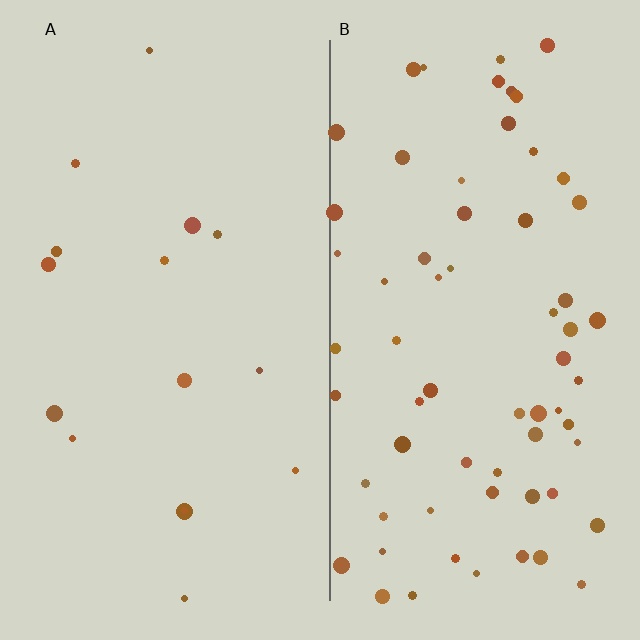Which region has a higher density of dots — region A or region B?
B (the right).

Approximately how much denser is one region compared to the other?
Approximately 4.1× — region B over region A.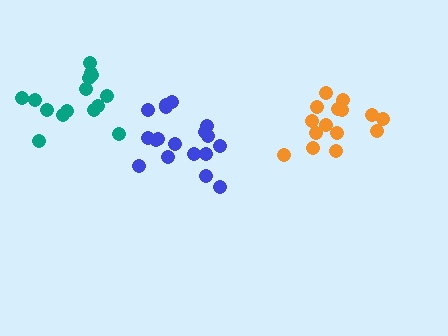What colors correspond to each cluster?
The clusters are colored: teal, blue, orange.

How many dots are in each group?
Group 1: 15 dots, Group 2: 18 dots, Group 3: 15 dots (48 total).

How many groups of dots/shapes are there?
There are 3 groups.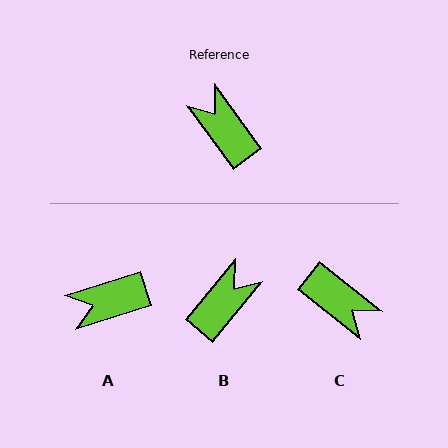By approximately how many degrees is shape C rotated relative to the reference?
Approximately 165 degrees clockwise.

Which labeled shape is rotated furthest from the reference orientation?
C, about 165 degrees away.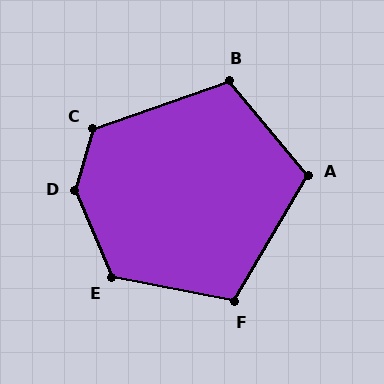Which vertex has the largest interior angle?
D, at approximately 140 degrees.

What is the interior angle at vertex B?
Approximately 110 degrees (obtuse).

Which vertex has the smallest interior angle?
F, at approximately 109 degrees.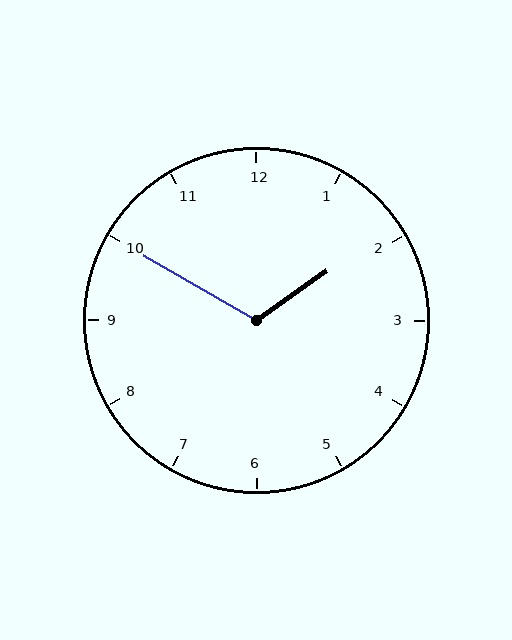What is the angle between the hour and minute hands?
Approximately 115 degrees.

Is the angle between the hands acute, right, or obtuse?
It is obtuse.